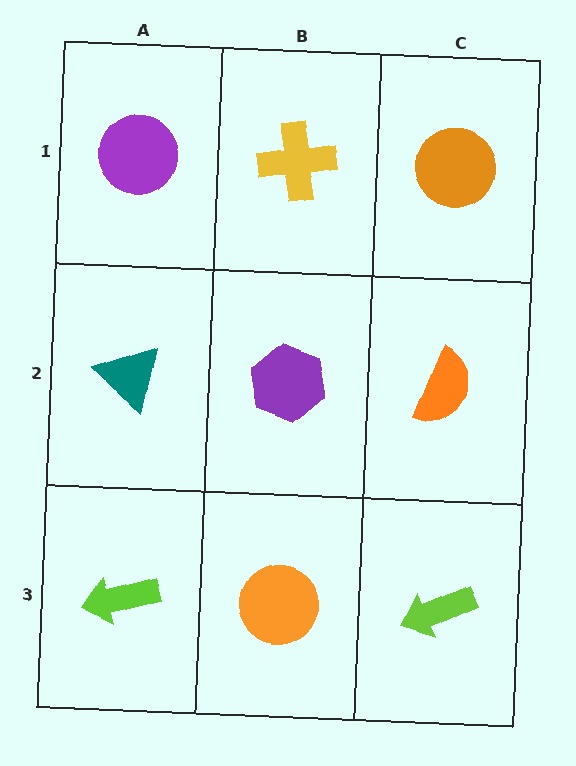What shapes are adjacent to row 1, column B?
A purple hexagon (row 2, column B), a purple circle (row 1, column A), an orange circle (row 1, column C).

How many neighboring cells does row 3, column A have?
2.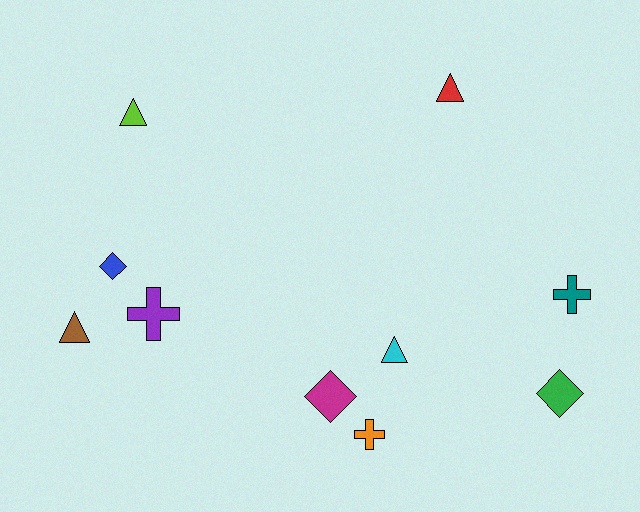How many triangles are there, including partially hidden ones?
There are 4 triangles.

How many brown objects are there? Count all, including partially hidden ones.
There is 1 brown object.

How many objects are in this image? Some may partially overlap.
There are 10 objects.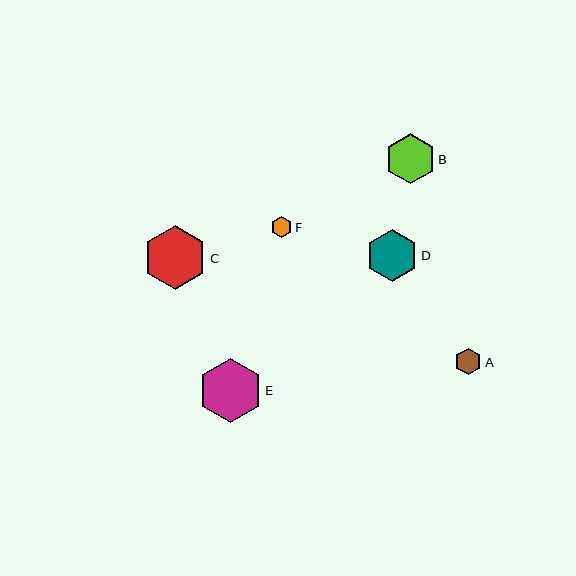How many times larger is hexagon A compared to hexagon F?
Hexagon A is approximately 1.3 times the size of hexagon F.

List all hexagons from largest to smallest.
From largest to smallest: E, C, D, B, A, F.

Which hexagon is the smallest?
Hexagon F is the smallest with a size of approximately 21 pixels.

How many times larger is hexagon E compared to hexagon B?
Hexagon E is approximately 1.3 times the size of hexagon B.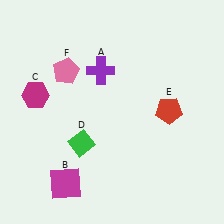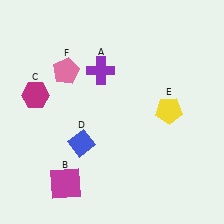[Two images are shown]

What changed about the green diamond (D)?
In Image 1, D is green. In Image 2, it changed to blue.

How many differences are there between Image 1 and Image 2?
There are 2 differences between the two images.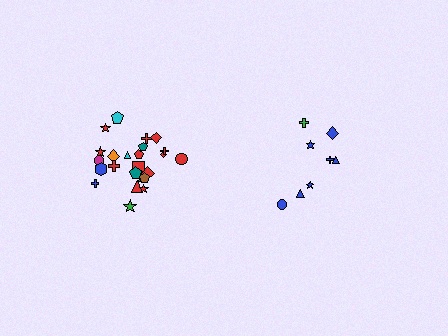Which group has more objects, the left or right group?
The left group.